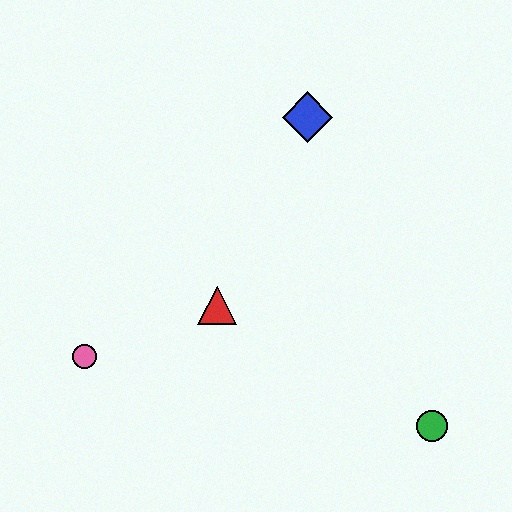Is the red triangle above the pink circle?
Yes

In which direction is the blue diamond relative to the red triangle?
The blue diamond is above the red triangle.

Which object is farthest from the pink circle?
The green circle is farthest from the pink circle.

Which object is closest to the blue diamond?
The red triangle is closest to the blue diamond.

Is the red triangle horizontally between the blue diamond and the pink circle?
Yes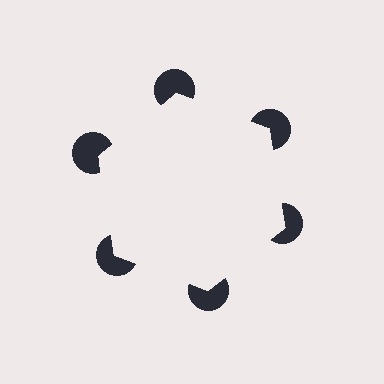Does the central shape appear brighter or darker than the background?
It typically appears slightly brighter than the background, even though no actual brightness change is drawn.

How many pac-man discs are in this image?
There are 6 — one at each vertex of the illusory hexagon.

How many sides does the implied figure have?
6 sides.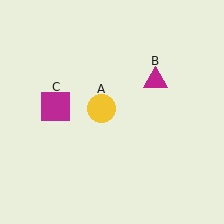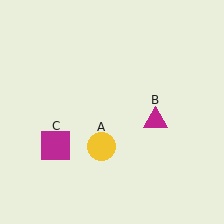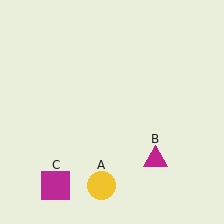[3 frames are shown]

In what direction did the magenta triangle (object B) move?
The magenta triangle (object B) moved down.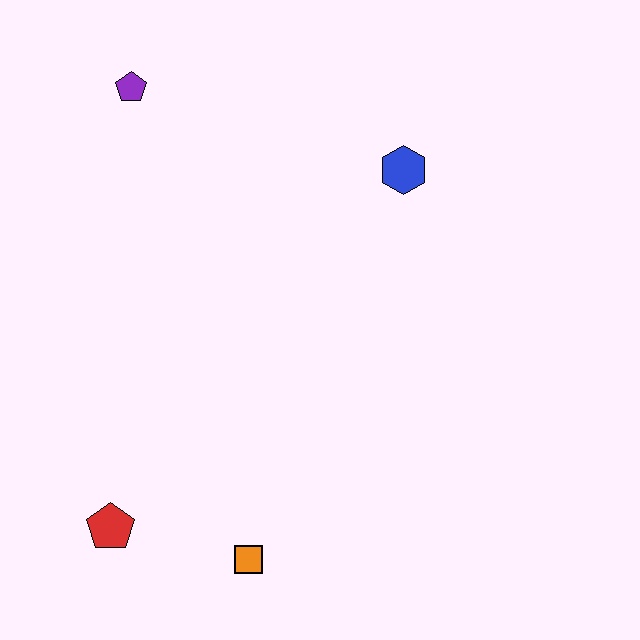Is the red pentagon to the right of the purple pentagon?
No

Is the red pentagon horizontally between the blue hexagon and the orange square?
No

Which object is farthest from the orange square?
The purple pentagon is farthest from the orange square.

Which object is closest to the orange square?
The red pentagon is closest to the orange square.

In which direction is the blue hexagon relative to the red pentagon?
The blue hexagon is above the red pentagon.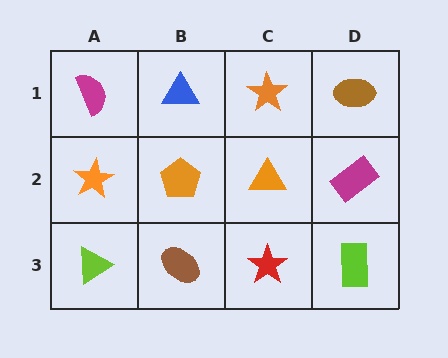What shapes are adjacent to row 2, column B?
A blue triangle (row 1, column B), a brown ellipse (row 3, column B), an orange star (row 2, column A), an orange triangle (row 2, column C).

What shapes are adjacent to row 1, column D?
A magenta rectangle (row 2, column D), an orange star (row 1, column C).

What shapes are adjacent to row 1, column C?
An orange triangle (row 2, column C), a blue triangle (row 1, column B), a brown ellipse (row 1, column D).